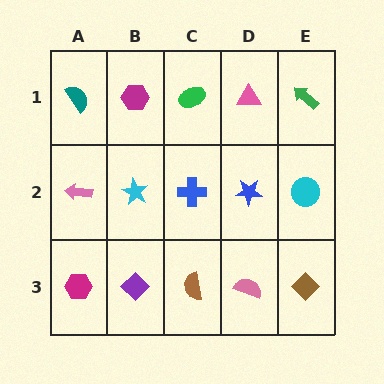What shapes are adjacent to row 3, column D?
A blue star (row 2, column D), a brown semicircle (row 3, column C), a brown diamond (row 3, column E).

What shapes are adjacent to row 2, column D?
A pink triangle (row 1, column D), a pink semicircle (row 3, column D), a blue cross (row 2, column C), a cyan circle (row 2, column E).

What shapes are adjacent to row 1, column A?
A pink arrow (row 2, column A), a magenta hexagon (row 1, column B).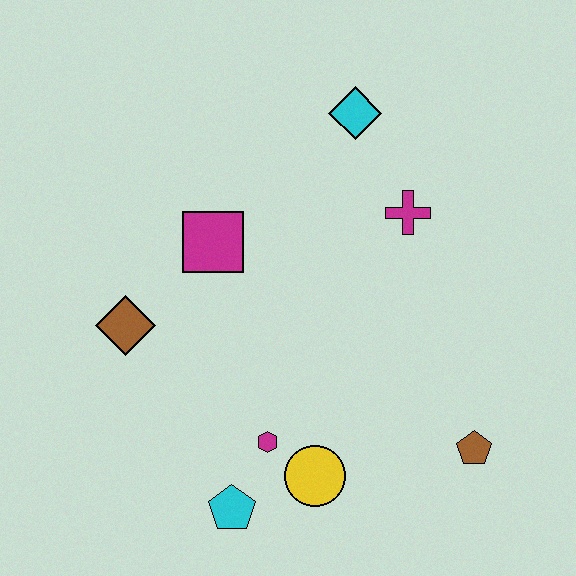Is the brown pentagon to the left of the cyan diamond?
No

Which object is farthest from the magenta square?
The brown pentagon is farthest from the magenta square.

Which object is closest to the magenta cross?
The cyan diamond is closest to the magenta cross.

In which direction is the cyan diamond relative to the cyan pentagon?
The cyan diamond is above the cyan pentagon.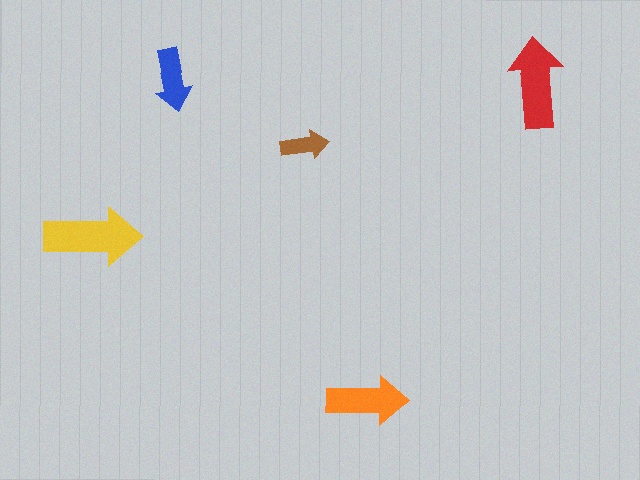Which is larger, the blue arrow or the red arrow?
The red one.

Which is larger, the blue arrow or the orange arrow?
The orange one.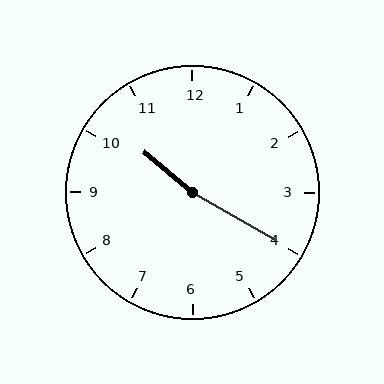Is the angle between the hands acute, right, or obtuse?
It is obtuse.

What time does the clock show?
10:20.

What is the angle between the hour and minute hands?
Approximately 170 degrees.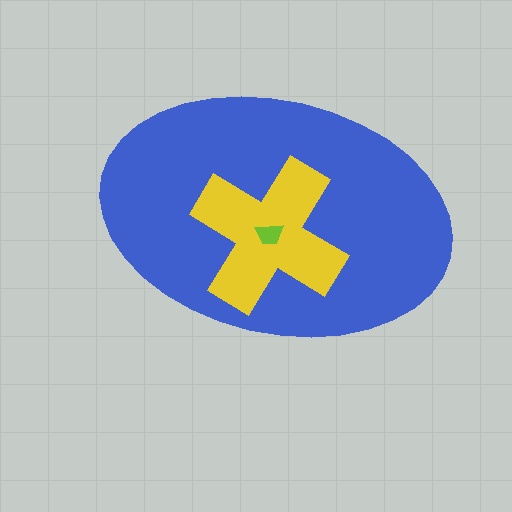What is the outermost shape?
The blue ellipse.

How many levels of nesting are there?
3.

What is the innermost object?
The lime trapezoid.